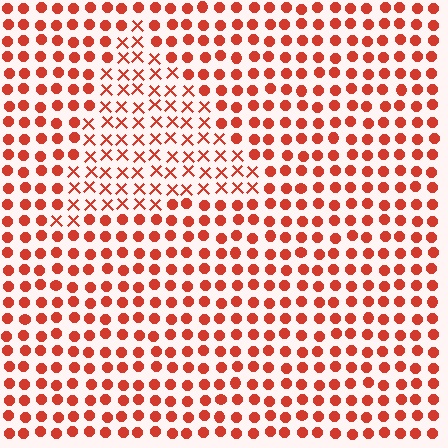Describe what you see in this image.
The image is filled with small red elements arranged in a uniform grid. A triangle-shaped region contains X marks, while the surrounding area contains circles. The boundary is defined purely by the change in element shape.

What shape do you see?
I see a triangle.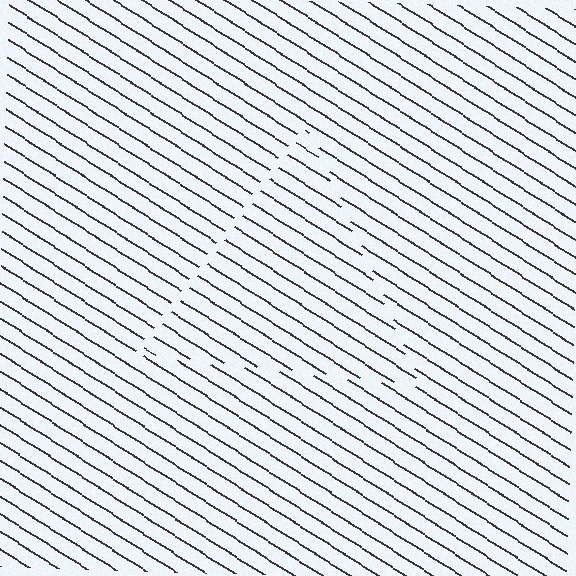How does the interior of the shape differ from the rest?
The interior of the shape contains the same grating, shifted by half a period — the contour is defined by the phase discontinuity where line-ends from the inner and outer gratings abut.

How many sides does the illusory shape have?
3 sides — the line-ends trace a triangle.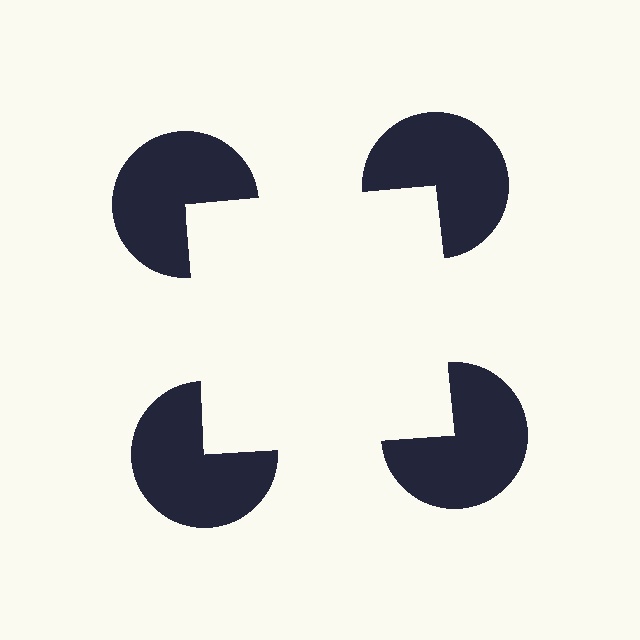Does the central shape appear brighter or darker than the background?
It typically appears slightly brighter than the background, even though no actual brightness change is drawn.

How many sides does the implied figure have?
4 sides.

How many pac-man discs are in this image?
There are 4 — one at each vertex of the illusory square.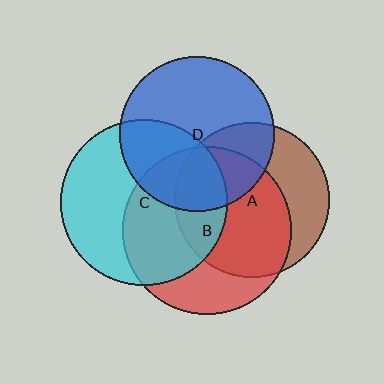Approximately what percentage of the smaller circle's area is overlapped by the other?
Approximately 35%.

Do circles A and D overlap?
Yes.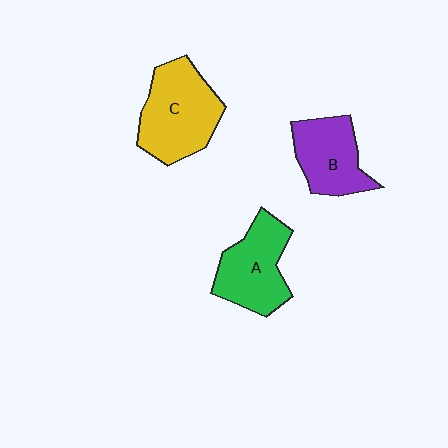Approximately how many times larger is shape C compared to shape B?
Approximately 1.3 times.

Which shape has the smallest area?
Shape B (purple).